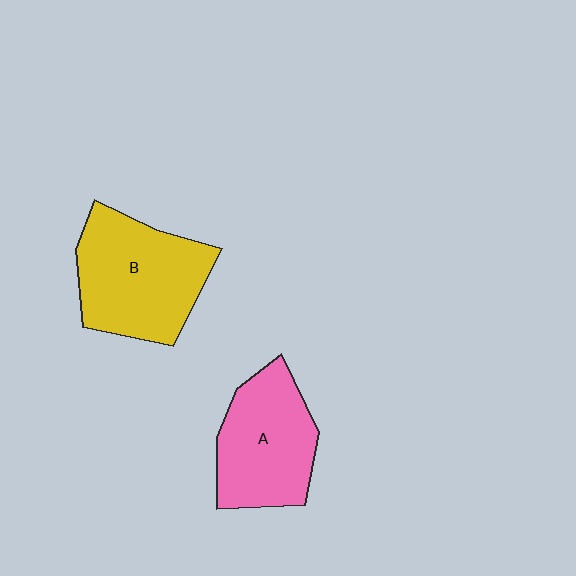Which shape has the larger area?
Shape B (yellow).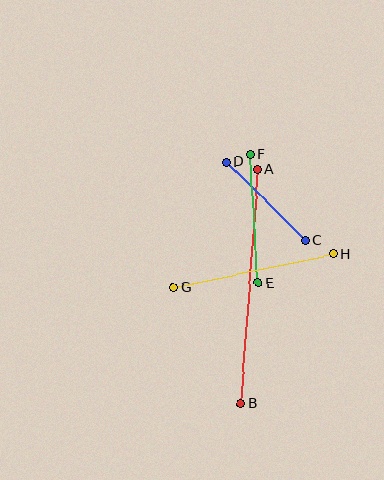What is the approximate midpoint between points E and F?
The midpoint is at approximately (254, 219) pixels.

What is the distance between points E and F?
The distance is approximately 129 pixels.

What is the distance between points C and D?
The distance is approximately 111 pixels.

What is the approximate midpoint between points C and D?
The midpoint is at approximately (266, 201) pixels.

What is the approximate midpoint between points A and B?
The midpoint is at approximately (249, 286) pixels.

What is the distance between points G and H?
The distance is approximately 164 pixels.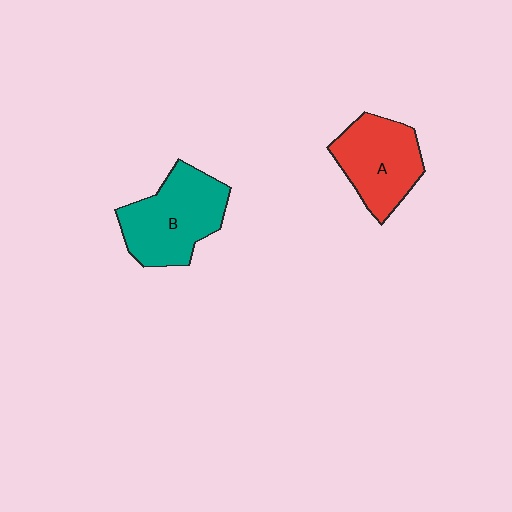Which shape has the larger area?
Shape B (teal).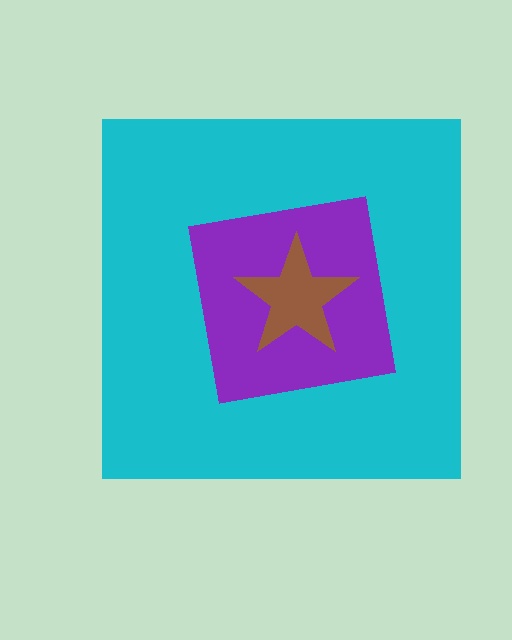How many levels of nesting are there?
3.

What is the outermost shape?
The cyan square.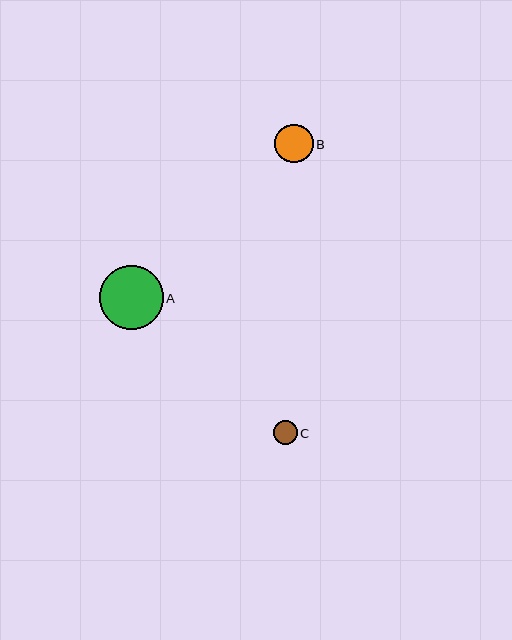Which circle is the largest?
Circle A is the largest with a size of approximately 64 pixels.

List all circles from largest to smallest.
From largest to smallest: A, B, C.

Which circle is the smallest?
Circle C is the smallest with a size of approximately 24 pixels.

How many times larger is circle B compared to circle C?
Circle B is approximately 1.6 times the size of circle C.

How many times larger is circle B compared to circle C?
Circle B is approximately 1.6 times the size of circle C.